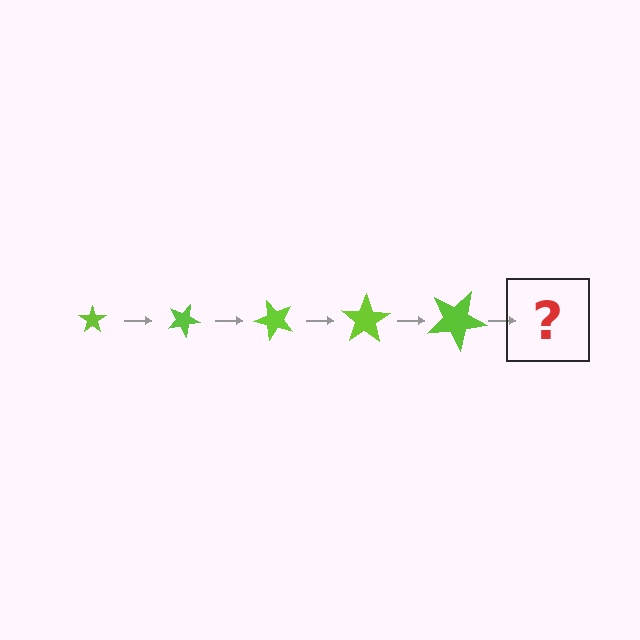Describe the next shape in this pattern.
It should be a star, larger than the previous one and rotated 125 degrees from the start.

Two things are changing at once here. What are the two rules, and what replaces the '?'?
The two rules are that the star grows larger each step and it rotates 25 degrees each step. The '?' should be a star, larger than the previous one and rotated 125 degrees from the start.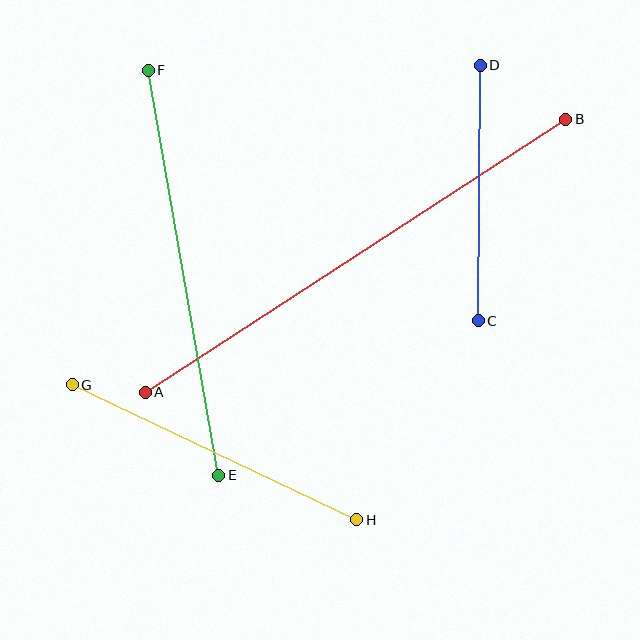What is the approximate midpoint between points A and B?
The midpoint is at approximately (356, 256) pixels.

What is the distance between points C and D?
The distance is approximately 255 pixels.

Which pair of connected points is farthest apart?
Points A and B are farthest apart.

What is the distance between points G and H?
The distance is approximately 315 pixels.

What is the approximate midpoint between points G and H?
The midpoint is at approximately (214, 452) pixels.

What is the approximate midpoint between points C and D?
The midpoint is at approximately (479, 193) pixels.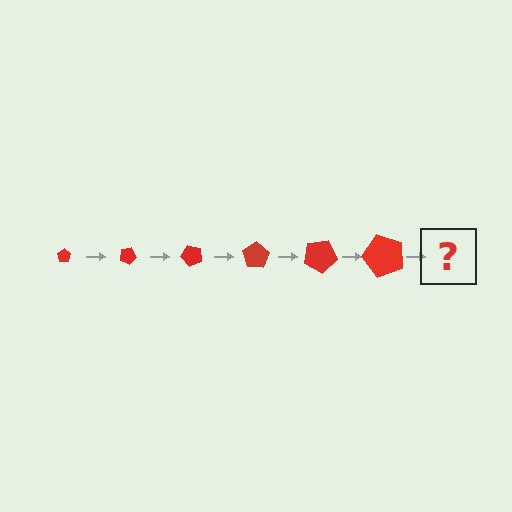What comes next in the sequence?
The next element should be a pentagon, larger than the previous one and rotated 150 degrees from the start.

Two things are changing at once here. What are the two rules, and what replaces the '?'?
The two rules are that the pentagon grows larger each step and it rotates 25 degrees each step. The '?' should be a pentagon, larger than the previous one and rotated 150 degrees from the start.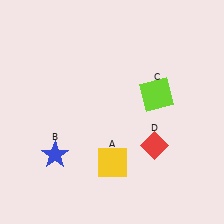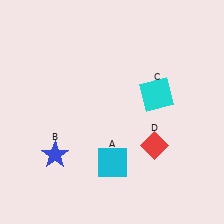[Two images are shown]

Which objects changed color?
A changed from yellow to cyan. C changed from lime to cyan.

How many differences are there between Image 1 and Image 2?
There are 2 differences between the two images.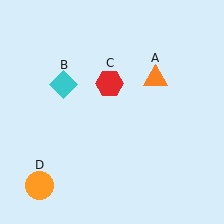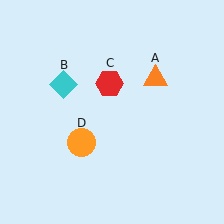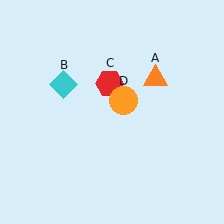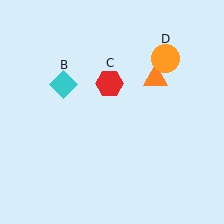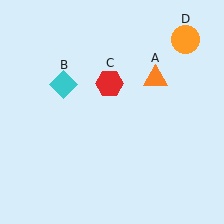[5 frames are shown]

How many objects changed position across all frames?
1 object changed position: orange circle (object D).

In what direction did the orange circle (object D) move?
The orange circle (object D) moved up and to the right.